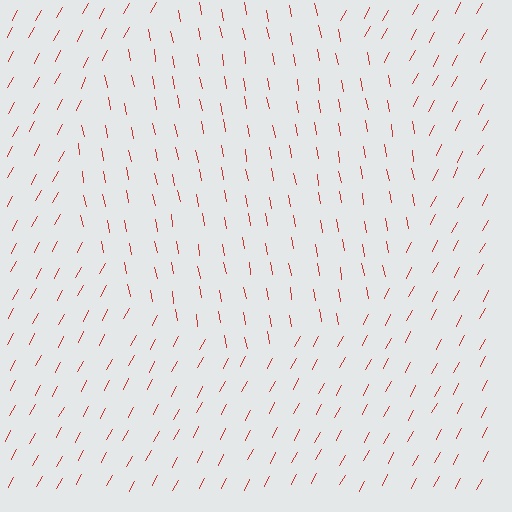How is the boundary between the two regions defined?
The boundary is defined purely by a change in line orientation (approximately 39 degrees difference). All lines are the same color and thickness.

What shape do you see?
I see a circle.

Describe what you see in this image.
The image is filled with small red line segments. A circle region in the image has lines oriented differently from the surrounding lines, creating a visible texture boundary.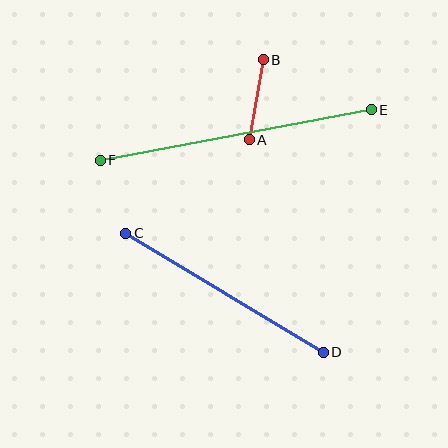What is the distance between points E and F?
The distance is approximately 276 pixels.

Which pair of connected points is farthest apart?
Points E and F are farthest apart.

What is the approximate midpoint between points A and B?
The midpoint is at approximately (256, 100) pixels.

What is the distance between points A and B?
The distance is approximately 81 pixels.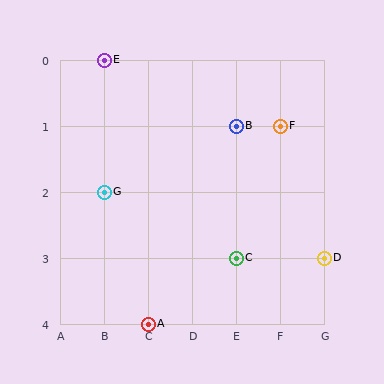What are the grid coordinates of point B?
Point B is at grid coordinates (E, 1).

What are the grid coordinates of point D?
Point D is at grid coordinates (G, 3).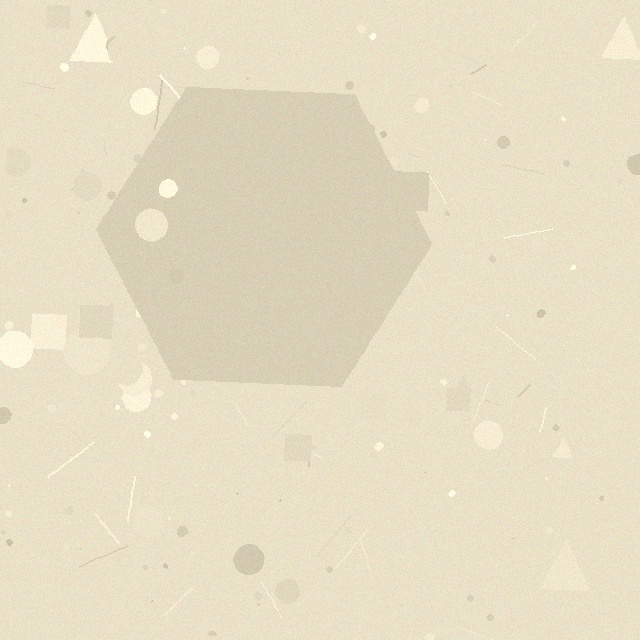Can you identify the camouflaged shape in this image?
The camouflaged shape is a hexagon.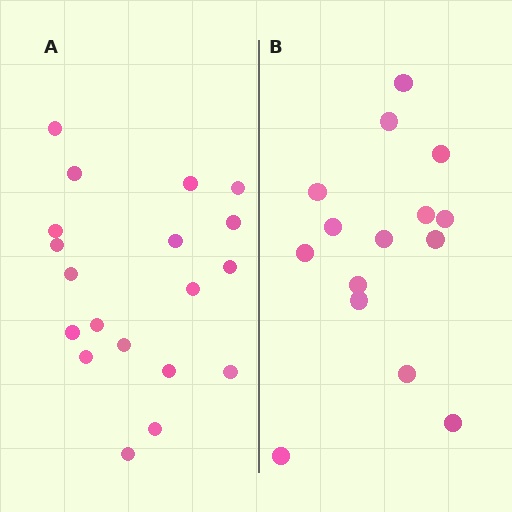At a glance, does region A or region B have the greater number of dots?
Region A (the left region) has more dots.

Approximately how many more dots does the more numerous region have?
Region A has about 4 more dots than region B.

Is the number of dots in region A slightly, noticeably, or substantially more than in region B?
Region A has noticeably more, but not dramatically so. The ratio is roughly 1.3 to 1.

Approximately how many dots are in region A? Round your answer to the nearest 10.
About 20 dots. (The exact count is 19, which rounds to 20.)